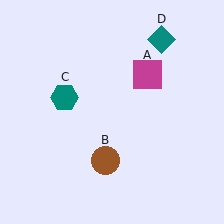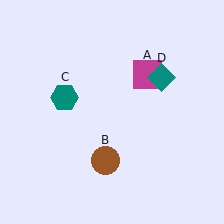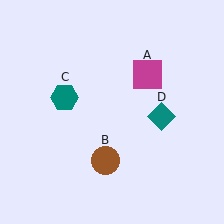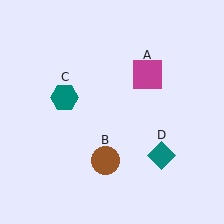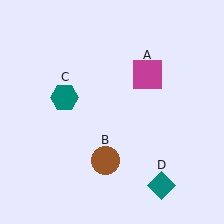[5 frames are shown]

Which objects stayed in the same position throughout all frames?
Magenta square (object A) and brown circle (object B) and teal hexagon (object C) remained stationary.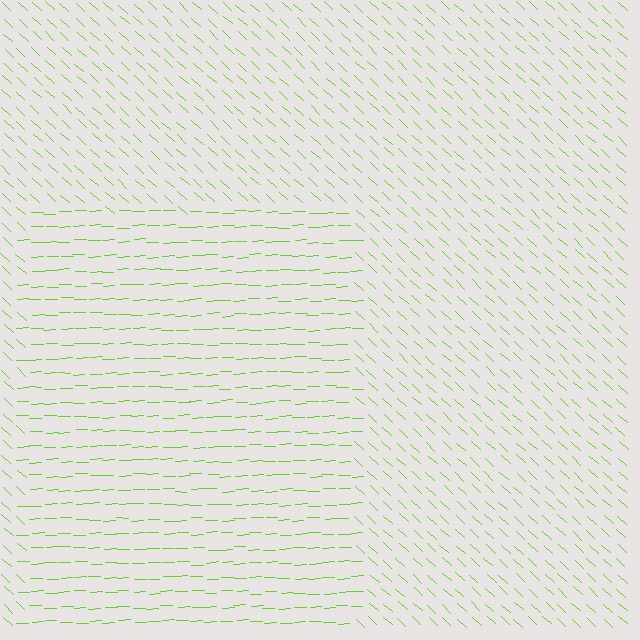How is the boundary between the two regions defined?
The boundary is defined purely by a change in line orientation (approximately 45 degrees difference). All lines are the same color and thickness.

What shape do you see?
I see a rectangle.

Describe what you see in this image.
The image is filled with small lime line segments. A rectangle region in the image has lines oriented differently from the surrounding lines, creating a visible texture boundary.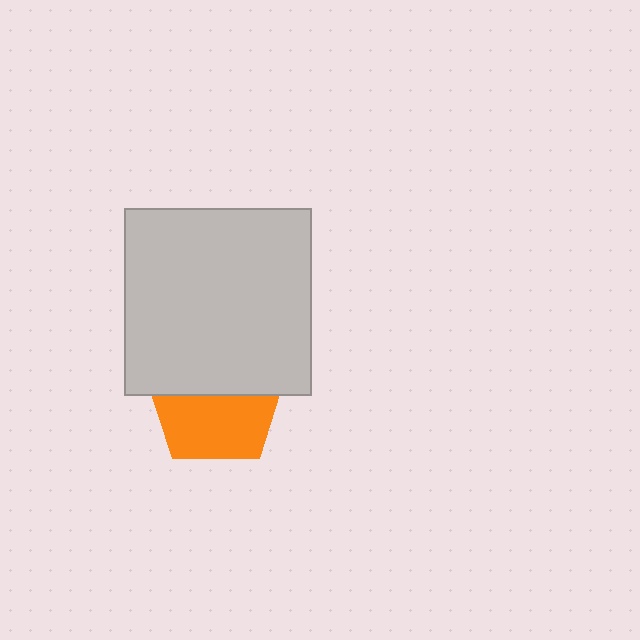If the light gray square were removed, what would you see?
You would see the complete orange pentagon.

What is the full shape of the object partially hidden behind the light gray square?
The partially hidden object is an orange pentagon.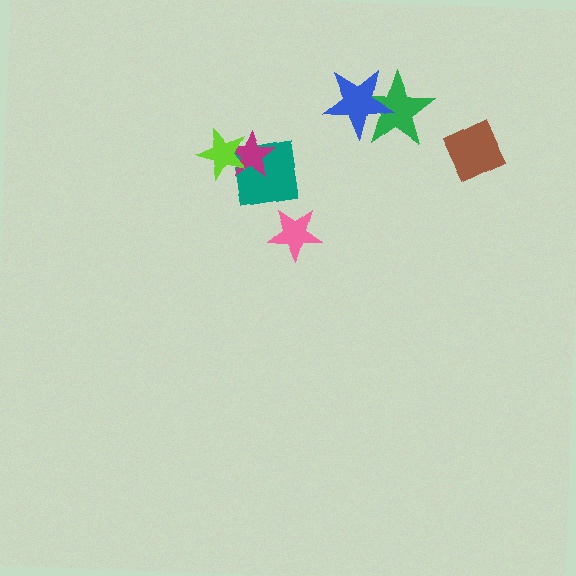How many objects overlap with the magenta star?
2 objects overlap with the magenta star.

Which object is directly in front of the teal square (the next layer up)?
The magenta star is directly in front of the teal square.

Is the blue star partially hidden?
No, no other shape covers it.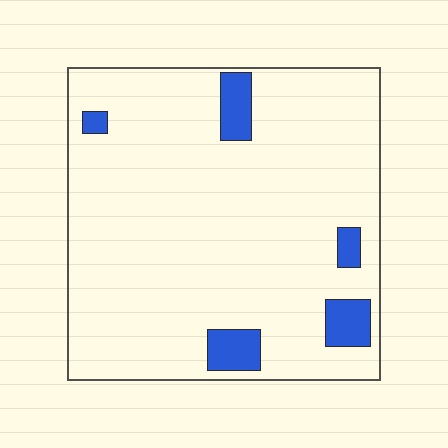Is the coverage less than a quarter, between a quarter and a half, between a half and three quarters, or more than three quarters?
Less than a quarter.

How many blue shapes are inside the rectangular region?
5.